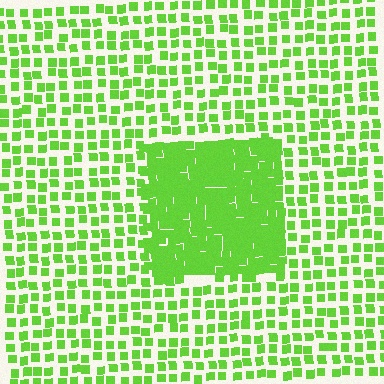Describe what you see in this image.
The image contains small lime elements arranged at two different densities. A rectangle-shaped region is visible where the elements are more densely packed than the surrounding area.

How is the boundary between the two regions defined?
The boundary is defined by a change in element density (approximately 2.5x ratio). All elements are the same color, size, and shape.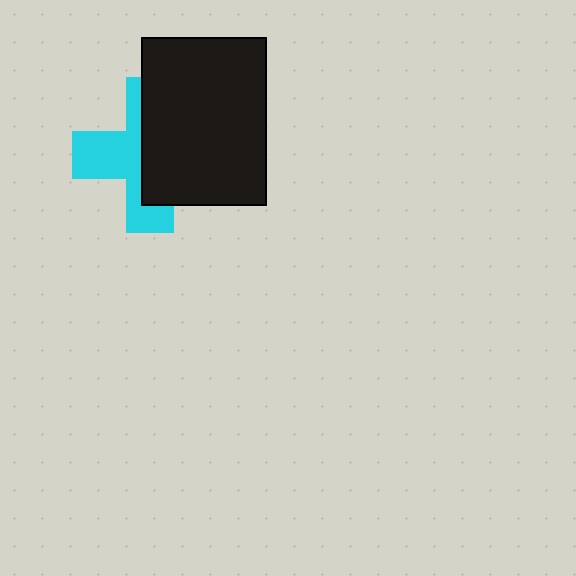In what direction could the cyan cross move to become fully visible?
The cyan cross could move left. That would shift it out from behind the black rectangle entirely.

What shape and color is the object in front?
The object in front is a black rectangle.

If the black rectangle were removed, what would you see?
You would see the complete cyan cross.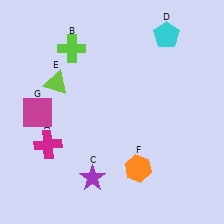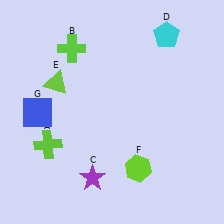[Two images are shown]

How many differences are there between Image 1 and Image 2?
There are 3 differences between the two images.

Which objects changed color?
A changed from magenta to lime. F changed from orange to lime. G changed from magenta to blue.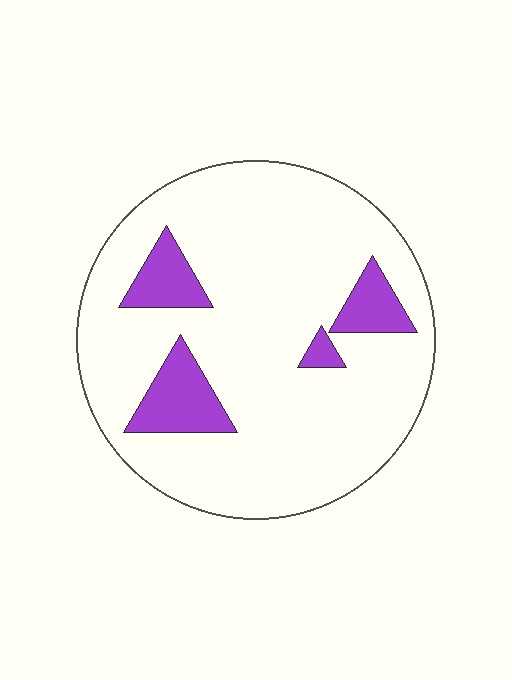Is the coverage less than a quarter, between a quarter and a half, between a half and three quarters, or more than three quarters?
Less than a quarter.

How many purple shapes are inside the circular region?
4.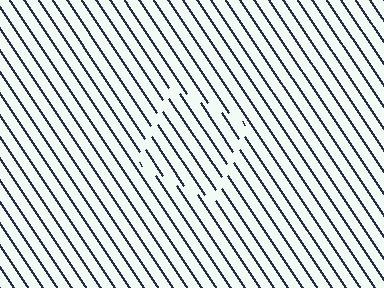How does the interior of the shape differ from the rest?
The interior of the shape contains the same grating, shifted by half a period — the contour is defined by the phase discontinuity where line-ends from the inner and outer gratings abut.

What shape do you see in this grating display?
An illusory square. The interior of the shape contains the same grating, shifted by half a period — the contour is defined by the phase discontinuity where line-ends from the inner and outer gratings abut.